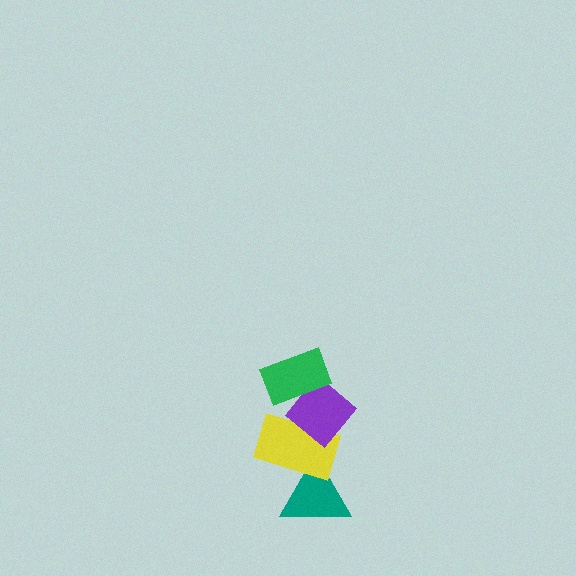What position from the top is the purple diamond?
The purple diamond is 2nd from the top.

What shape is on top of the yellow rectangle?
The purple diamond is on top of the yellow rectangle.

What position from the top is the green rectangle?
The green rectangle is 1st from the top.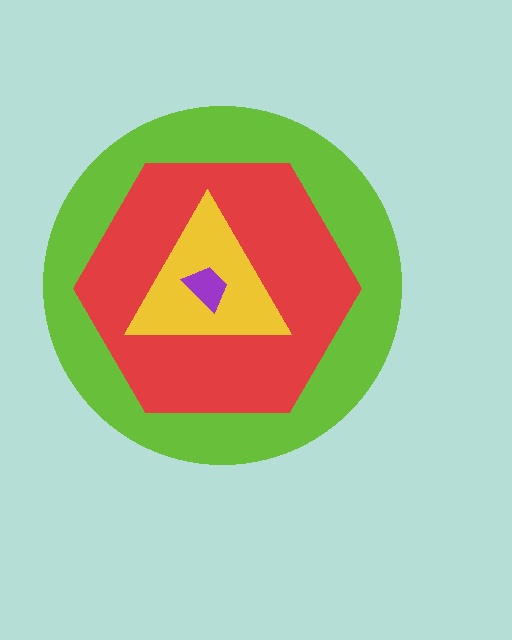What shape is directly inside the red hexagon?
The yellow triangle.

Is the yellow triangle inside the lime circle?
Yes.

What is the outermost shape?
The lime circle.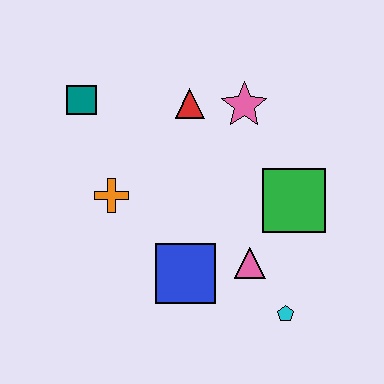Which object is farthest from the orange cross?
The cyan pentagon is farthest from the orange cross.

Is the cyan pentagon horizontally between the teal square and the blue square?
No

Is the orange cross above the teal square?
No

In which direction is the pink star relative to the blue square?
The pink star is above the blue square.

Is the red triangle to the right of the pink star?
No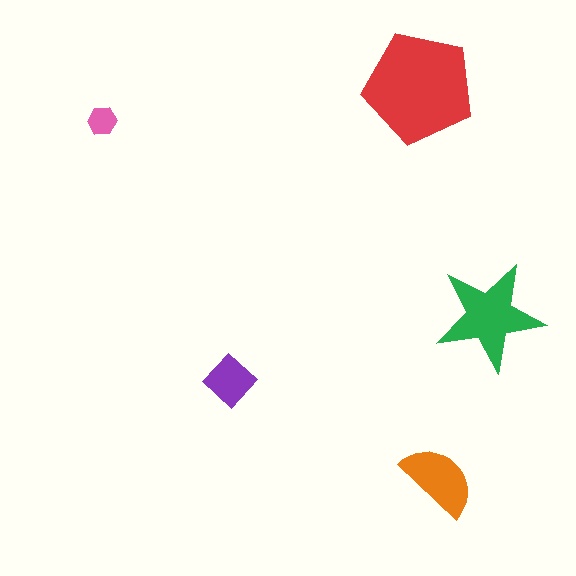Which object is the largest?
The red pentagon.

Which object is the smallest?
The pink hexagon.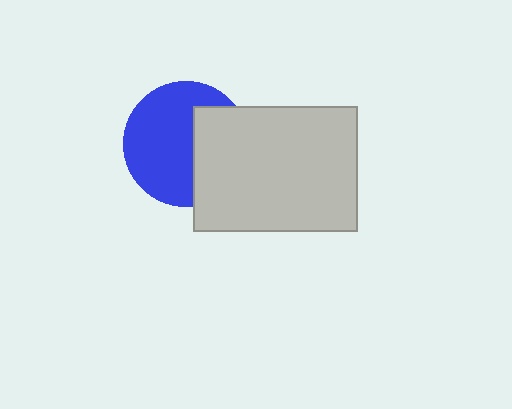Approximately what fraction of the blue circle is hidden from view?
Roughly 37% of the blue circle is hidden behind the light gray rectangle.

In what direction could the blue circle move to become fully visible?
The blue circle could move left. That would shift it out from behind the light gray rectangle entirely.